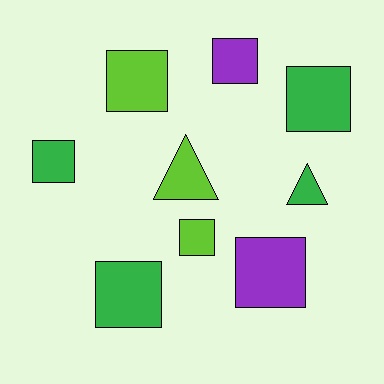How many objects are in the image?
There are 9 objects.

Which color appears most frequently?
Green, with 4 objects.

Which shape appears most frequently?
Square, with 7 objects.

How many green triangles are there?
There is 1 green triangle.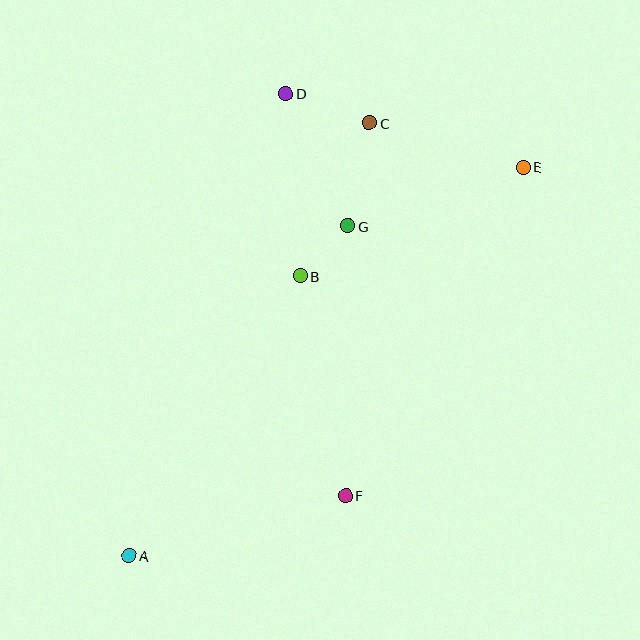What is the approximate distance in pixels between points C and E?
The distance between C and E is approximately 160 pixels.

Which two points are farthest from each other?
Points A and E are farthest from each other.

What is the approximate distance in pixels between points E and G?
The distance between E and G is approximately 185 pixels.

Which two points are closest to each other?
Points B and G are closest to each other.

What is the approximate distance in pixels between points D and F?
The distance between D and F is approximately 406 pixels.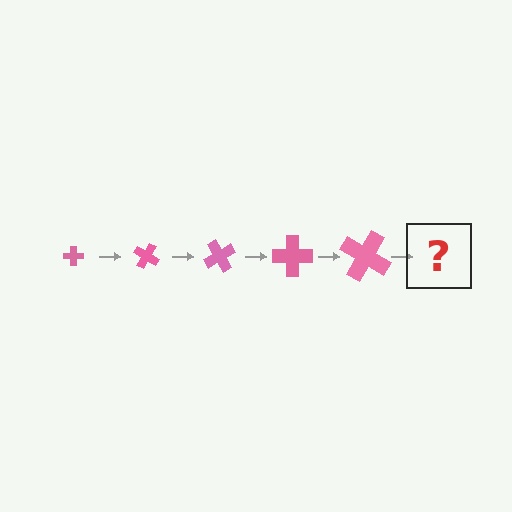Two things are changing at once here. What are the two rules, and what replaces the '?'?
The two rules are that the cross grows larger each step and it rotates 30 degrees each step. The '?' should be a cross, larger than the previous one and rotated 150 degrees from the start.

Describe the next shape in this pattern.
It should be a cross, larger than the previous one and rotated 150 degrees from the start.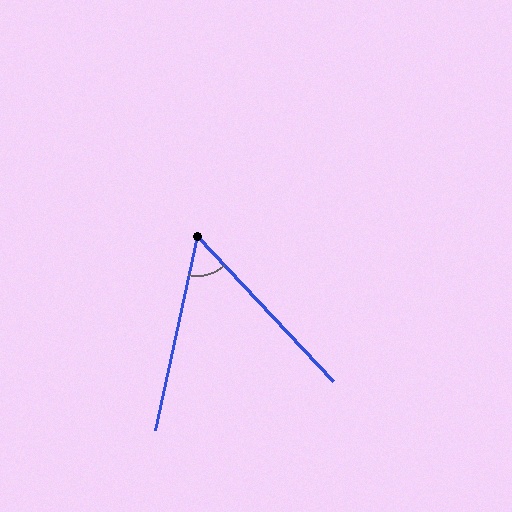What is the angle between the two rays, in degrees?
Approximately 55 degrees.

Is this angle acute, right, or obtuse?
It is acute.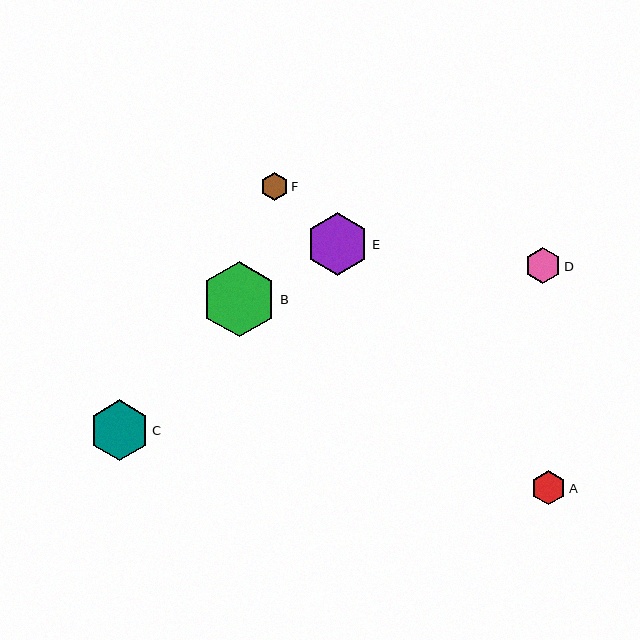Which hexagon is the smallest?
Hexagon F is the smallest with a size of approximately 27 pixels.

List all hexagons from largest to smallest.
From largest to smallest: B, E, C, D, A, F.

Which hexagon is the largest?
Hexagon B is the largest with a size of approximately 75 pixels.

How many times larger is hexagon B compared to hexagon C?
Hexagon B is approximately 1.2 times the size of hexagon C.